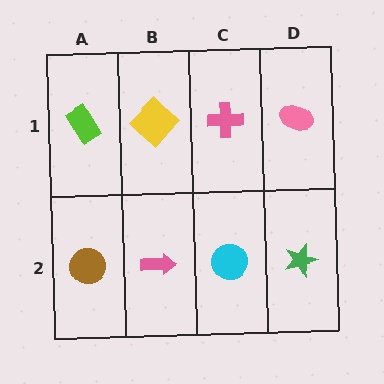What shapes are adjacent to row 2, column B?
A yellow diamond (row 1, column B), a brown circle (row 2, column A), a cyan circle (row 2, column C).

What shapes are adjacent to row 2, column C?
A pink cross (row 1, column C), a pink arrow (row 2, column B), a green star (row 2, column D).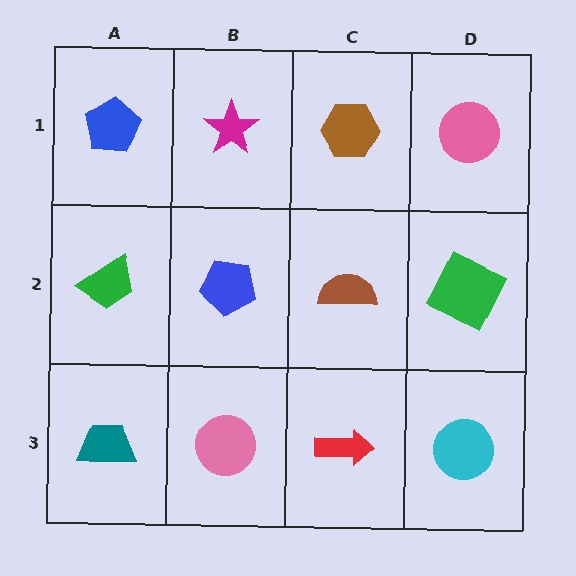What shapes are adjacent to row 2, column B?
A magenta star (row 1, column B), a pink circle (row 3, column B), a green trapezoid (row 2, column A), a brown semicircle (row 2, column C).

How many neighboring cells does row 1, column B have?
3.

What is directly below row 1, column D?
A green square.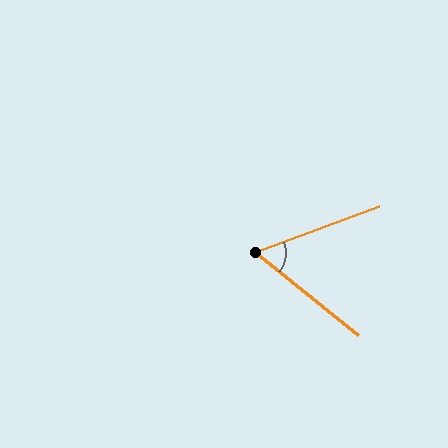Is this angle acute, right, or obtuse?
It is acute.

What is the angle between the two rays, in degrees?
Approximately 59 degrees.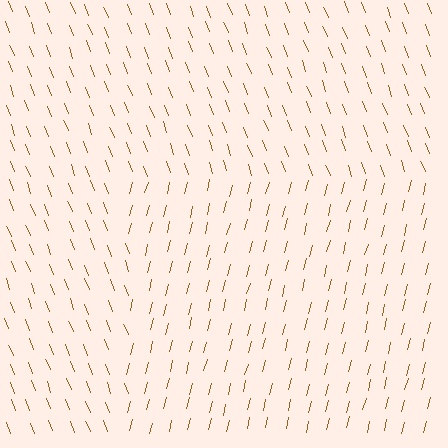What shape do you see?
I see a rectangle.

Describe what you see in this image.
The image is filled with small brown line segments. A rectangle region in the image has lines oriented differently from the surrounding lines, creating a visible texture boundary.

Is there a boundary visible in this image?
Yes, there is a texture boundary formed by a change in line orientation.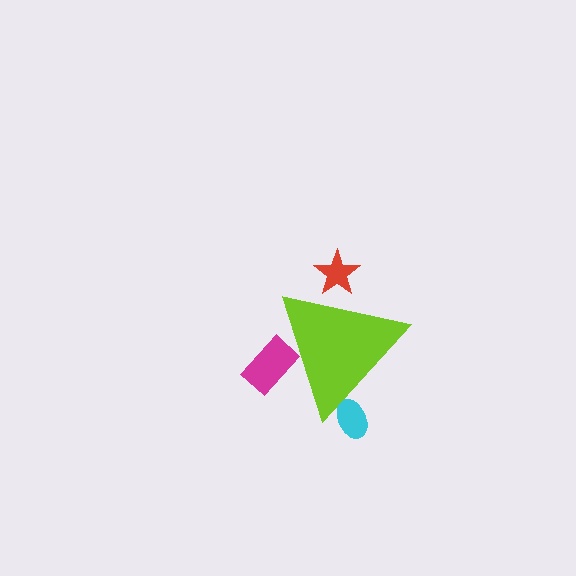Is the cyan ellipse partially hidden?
Yes, the cyan ellipse is partially hidden behind the lime triangle.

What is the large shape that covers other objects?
A lime triangle.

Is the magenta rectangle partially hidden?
Yes, the magenta rectangle is partially hidden behind the lime triangle.